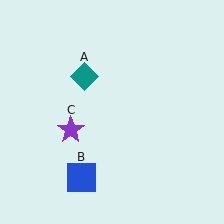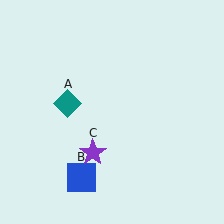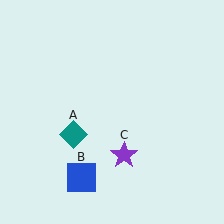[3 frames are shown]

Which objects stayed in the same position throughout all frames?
Blue square (object B) remained stationary.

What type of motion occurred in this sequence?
The teal diamond (object A), purple star (object C) rotated counterclockwise around the center of the scene.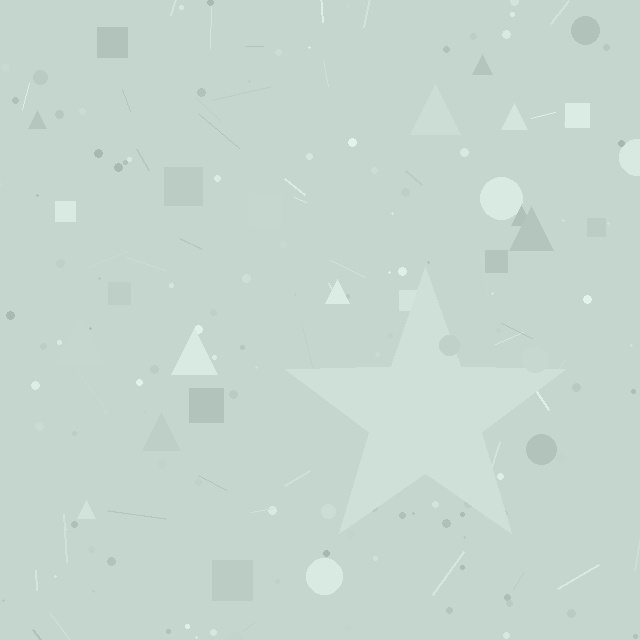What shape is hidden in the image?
A star is hidden in the image.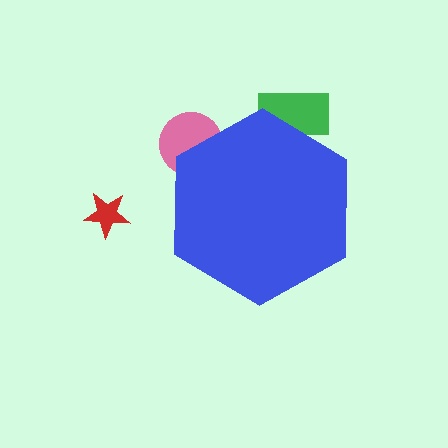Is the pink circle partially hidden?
Yes, the pink circle is partially hidden behind the blue hexagon.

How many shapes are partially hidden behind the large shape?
2 shapes are partially hidden.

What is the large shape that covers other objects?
A blue hexagon.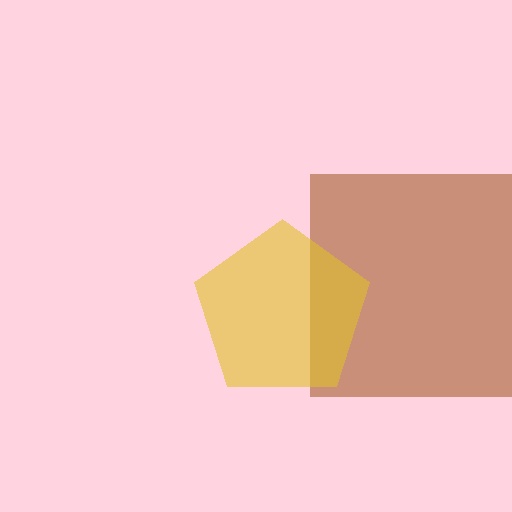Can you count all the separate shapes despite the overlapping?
Yes, there are 2 separate shapes.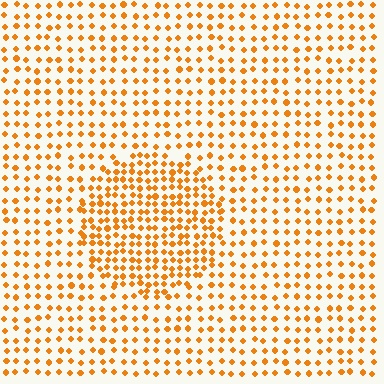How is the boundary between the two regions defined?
The boundary is defined by a change in element density (approximately 1.8x ratio). All elements are the same color, size, and shape.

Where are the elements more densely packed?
The elements are more densely packed inside the circle boundary.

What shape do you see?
I see a circle.